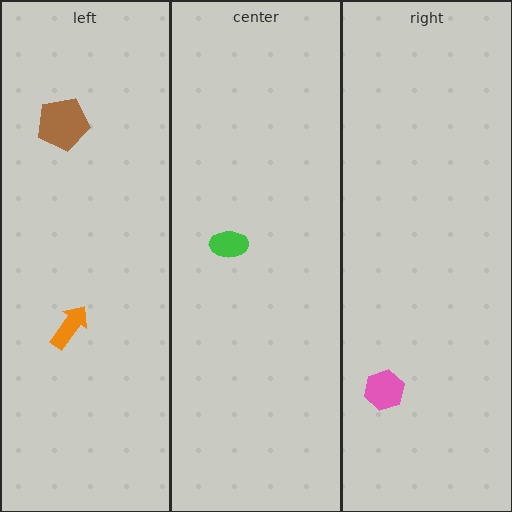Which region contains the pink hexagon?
The right region.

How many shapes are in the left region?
2.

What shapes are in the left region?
The brown pentagon, the orange arrow.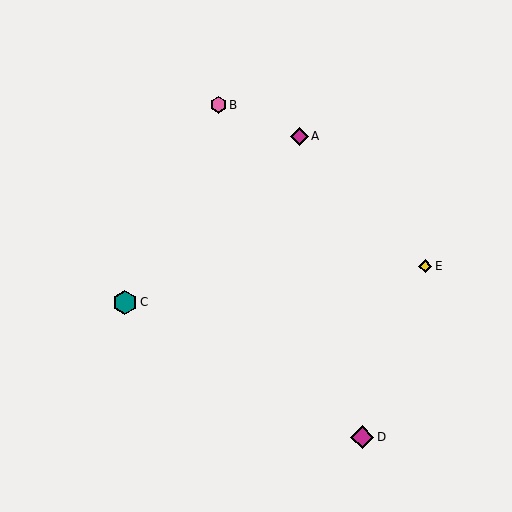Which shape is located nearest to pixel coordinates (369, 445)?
The magenta diamond (labeled D) at (362, 437) is nearest to that location.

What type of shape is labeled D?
Shape D is a magenta diamond.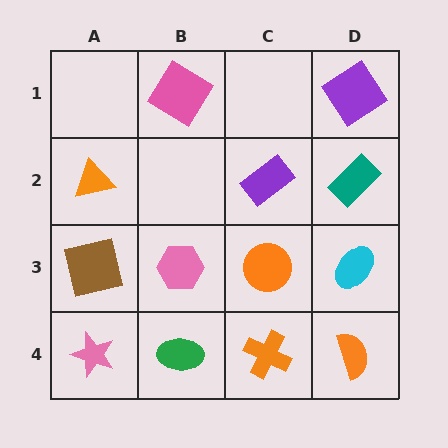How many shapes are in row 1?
2 shapes.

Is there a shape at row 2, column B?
No, that cell is empty.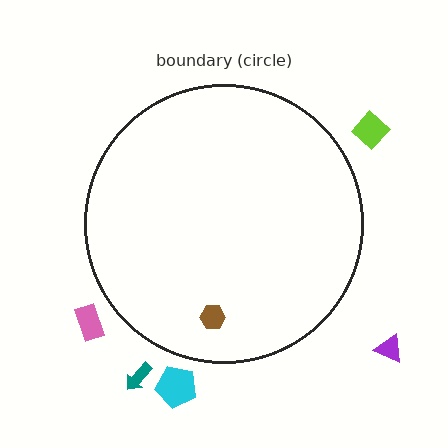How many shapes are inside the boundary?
1 inside, 5 outside.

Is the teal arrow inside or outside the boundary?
Outside.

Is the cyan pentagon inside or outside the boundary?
Outside.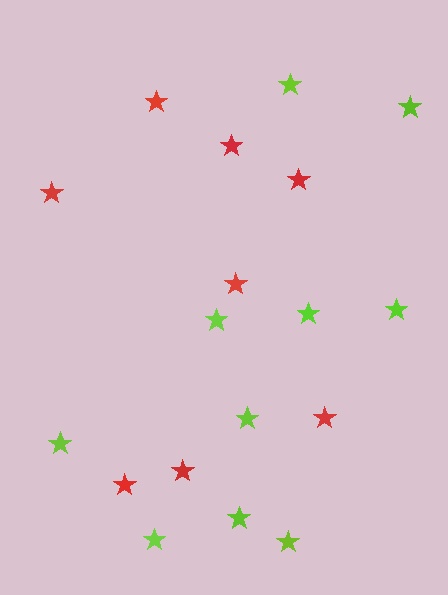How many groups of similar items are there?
There are 2 groups: one group of lime stars (10) and one group of red stars (8).